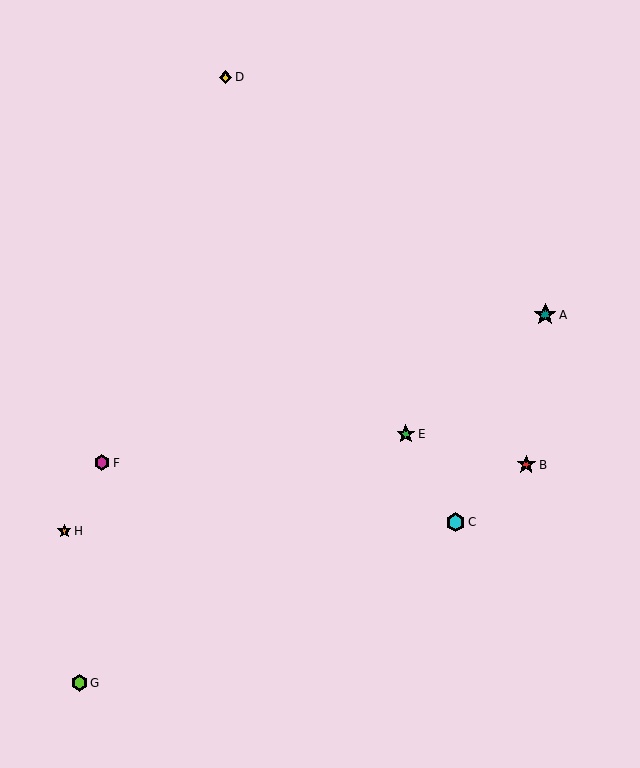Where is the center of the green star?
The center of the green star is at (406, 434).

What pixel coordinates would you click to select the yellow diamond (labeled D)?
Click at (225, 77) to select the yellow diamond D.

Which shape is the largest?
The teal star (labeled A) is the largest.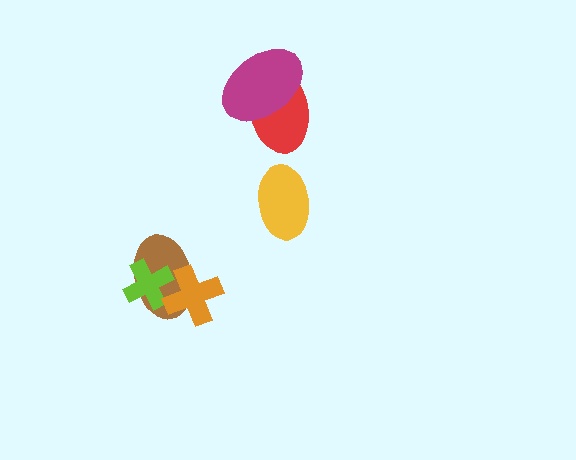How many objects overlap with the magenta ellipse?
1 object overlaps with the magenta ellipse.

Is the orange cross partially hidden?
No, no other shape covers it.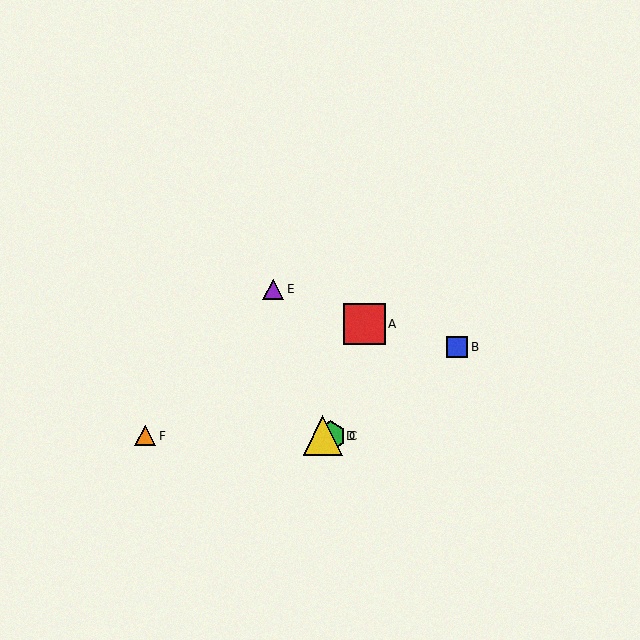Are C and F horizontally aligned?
Yes, both are at y≈436.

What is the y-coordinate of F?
Object F is at y≈436.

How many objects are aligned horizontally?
3 objects (C, D, F) are aligned horizontally.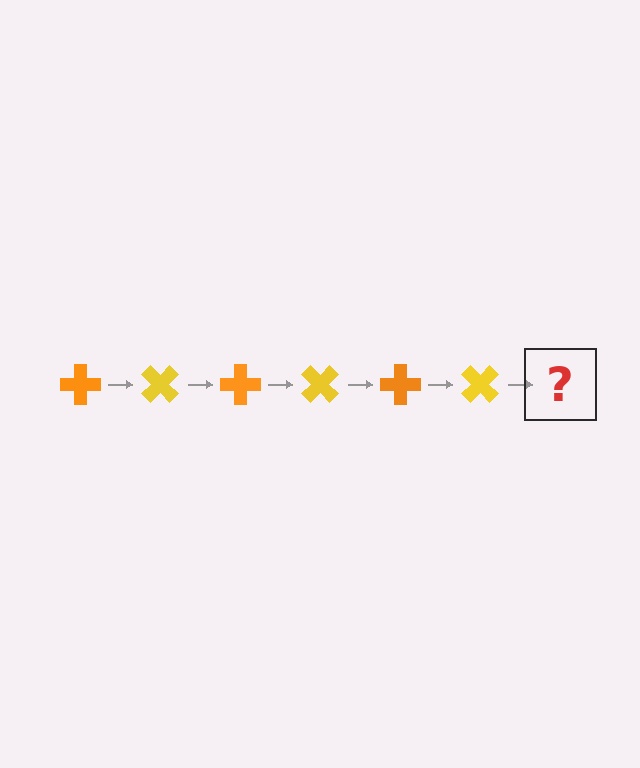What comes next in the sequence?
The next element should be an orange cross, rotated 270 degrees from the start.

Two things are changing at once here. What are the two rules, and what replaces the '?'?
The two rules are that it rotates 45 degrees each step and the color cycles through orange and yellow. The '?' should be an orange cross, rotated 270 degrees from the start.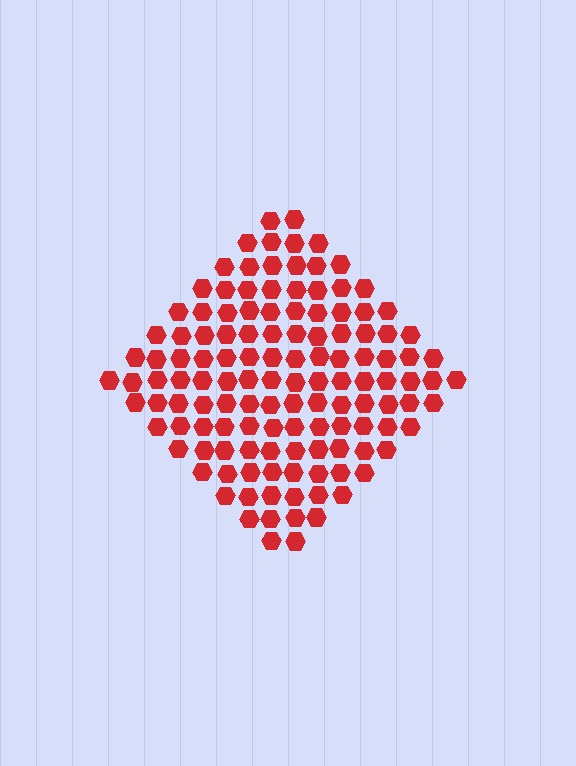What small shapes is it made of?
It is made of small hexagons.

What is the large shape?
The large shape is a diamond.